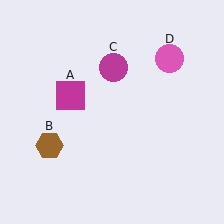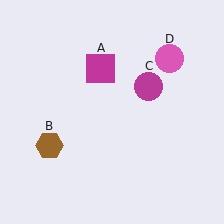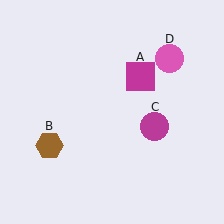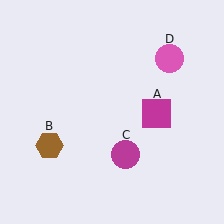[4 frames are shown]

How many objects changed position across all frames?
2 objects changed position: magenta square (object A), magenta circle (object C).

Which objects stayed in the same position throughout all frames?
Brown hexagon (object B) and pink circle (object D) remained stationary.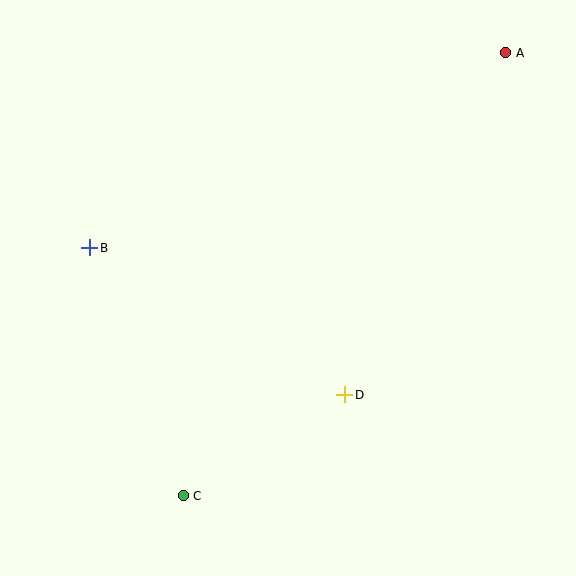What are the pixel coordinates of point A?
Point A is at (506, 53).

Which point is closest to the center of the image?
Point D at (345, 395) is closest to the center.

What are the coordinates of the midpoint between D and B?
The midpoint between D and B is at (217, 321).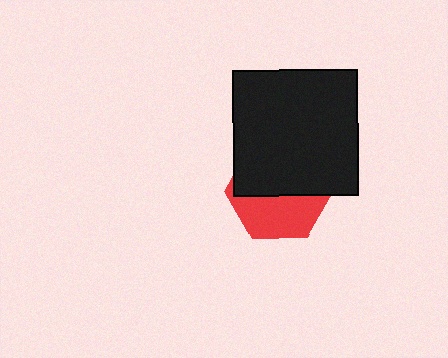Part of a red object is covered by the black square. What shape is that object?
It is a hexagon.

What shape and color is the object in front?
The object in front is a black square.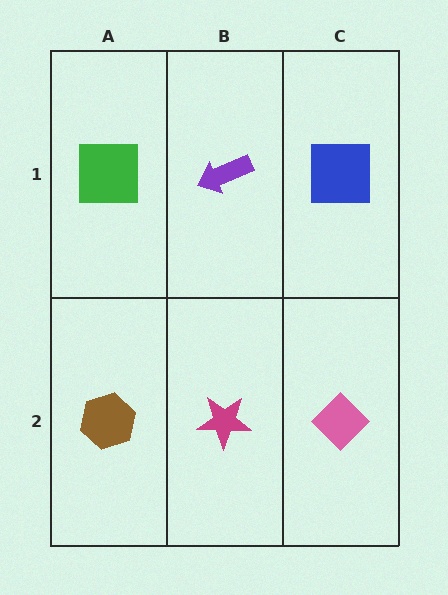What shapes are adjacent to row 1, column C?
A pink diamond (row 2, column C), a purple arrow (row 1, column B).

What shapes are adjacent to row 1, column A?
A brown hexagon (row 2, column A), a purple arrow (row 1, column B).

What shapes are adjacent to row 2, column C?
A blue square (row 1, column C), a magenta star (row 2, column B).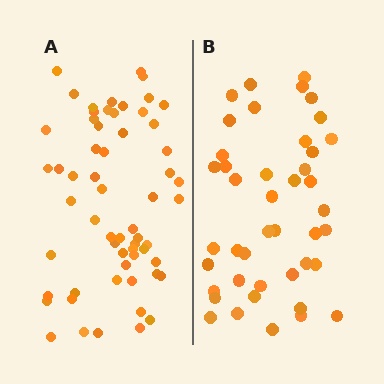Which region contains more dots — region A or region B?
Region A (the left region) has more dots.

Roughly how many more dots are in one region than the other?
Region A has approximately 15 more dots than region B.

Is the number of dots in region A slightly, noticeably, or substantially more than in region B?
Region A has noticeably more, but not dramatically so. The ratio is roughly 1.4 to 1.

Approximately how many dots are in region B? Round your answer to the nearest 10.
About 40 dots. (The exact count is 43, which rounds to 40.)